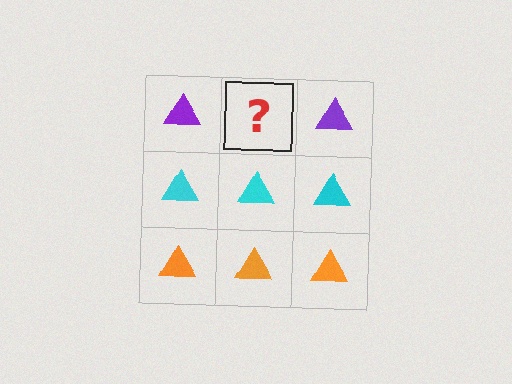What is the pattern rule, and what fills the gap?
The rule is that each row has a consistent color. The gap should be filled with a purple triangle.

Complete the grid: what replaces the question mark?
The question mark should be replaced with a purple triangle.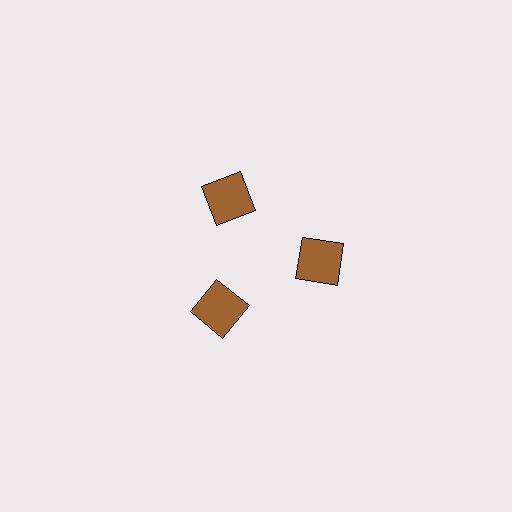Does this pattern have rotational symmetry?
Yes, this pattern has 3-fold rotational symmetry. It looks the same after rotating 120 degrees around the center.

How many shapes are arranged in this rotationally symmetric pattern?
There are 3 shapes, arranged in 3 groups of 1.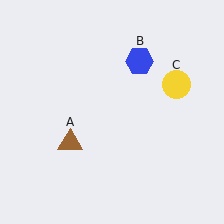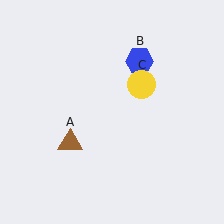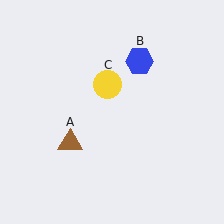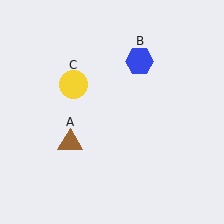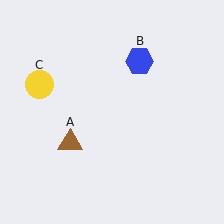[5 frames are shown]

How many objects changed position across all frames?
1 object changed position: yellow circle (object C).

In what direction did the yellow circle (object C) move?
The yellow circle (object C) moved left.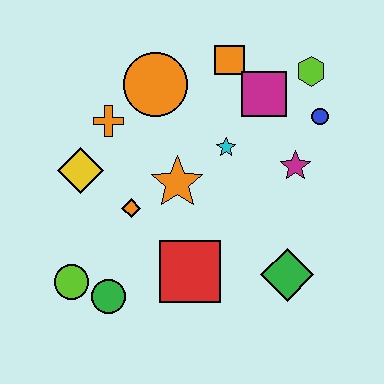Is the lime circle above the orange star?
No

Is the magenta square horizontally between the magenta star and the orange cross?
Yes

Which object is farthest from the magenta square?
The lime circle is farthest from the magenta square.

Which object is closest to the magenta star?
The blue circle is closest to the magenta star.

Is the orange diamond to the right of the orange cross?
Yes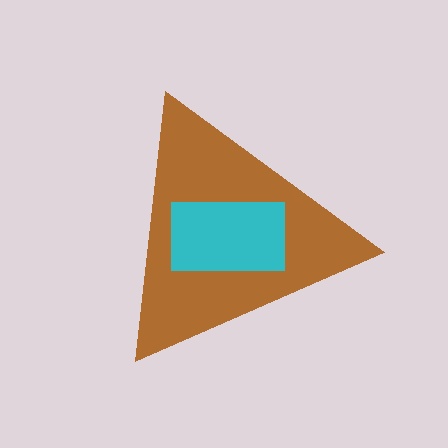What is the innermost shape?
The cyan rectangle.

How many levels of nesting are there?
2.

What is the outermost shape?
The brown triangle.